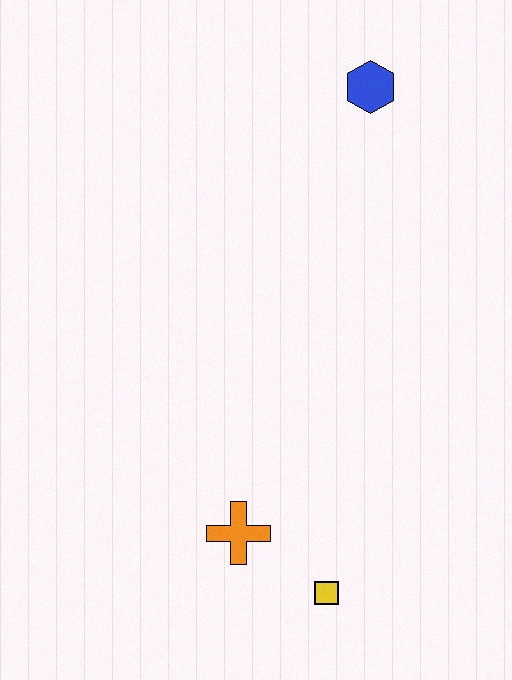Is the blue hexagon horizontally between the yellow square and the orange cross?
No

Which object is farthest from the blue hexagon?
The yellow square is farthest from the blue hexagon.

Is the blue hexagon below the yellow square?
No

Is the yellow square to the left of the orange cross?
No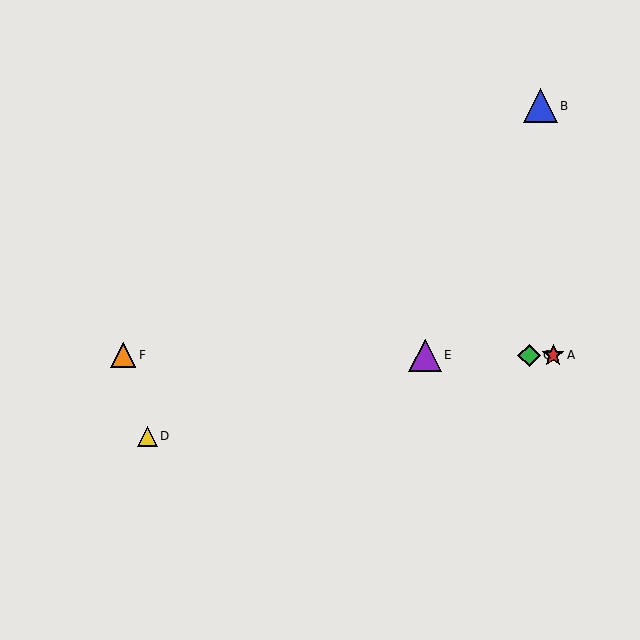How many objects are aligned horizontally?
4 objects (A, C, E, F) are aligned horizontally.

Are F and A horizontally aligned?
Yes, both are at y≈355.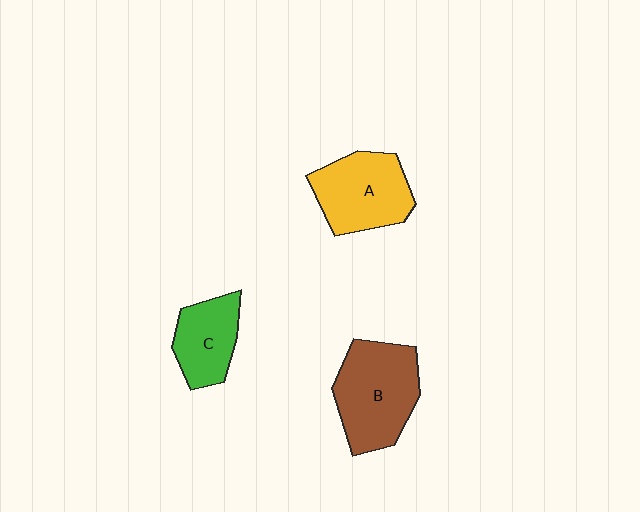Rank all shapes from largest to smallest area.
From largest to smallest: B (brown), A (yellow), C (green).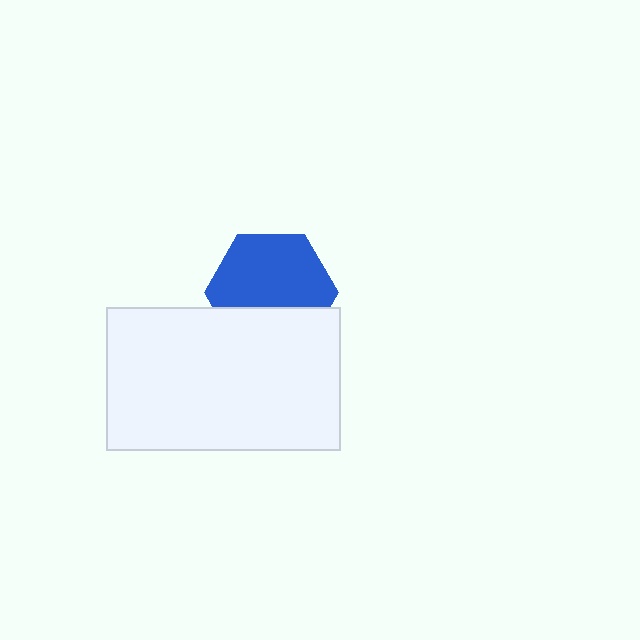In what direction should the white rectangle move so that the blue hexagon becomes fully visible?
The white rectangle should move down. That is the shortest direction to clear the overlap and leave the blue hexagon fully visible.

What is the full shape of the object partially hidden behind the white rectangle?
The partially hidden object is a blue hexagon.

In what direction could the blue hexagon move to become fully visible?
The blue hexagon could move up. That would shift it out from behind the white rectangle entirely.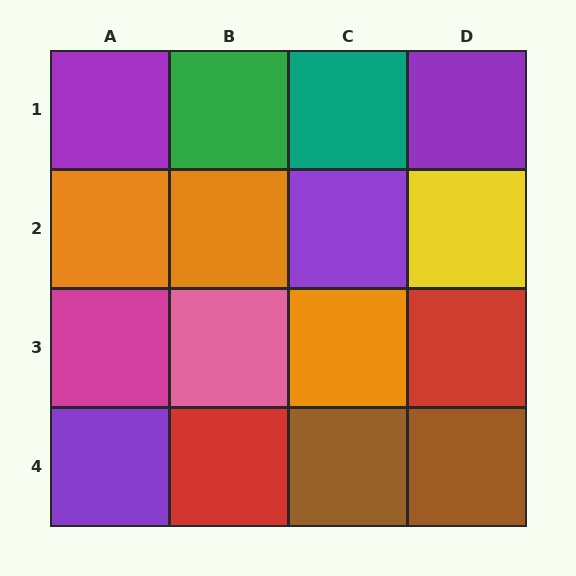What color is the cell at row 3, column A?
Magenta.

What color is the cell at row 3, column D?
Red.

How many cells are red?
2 cells are red.